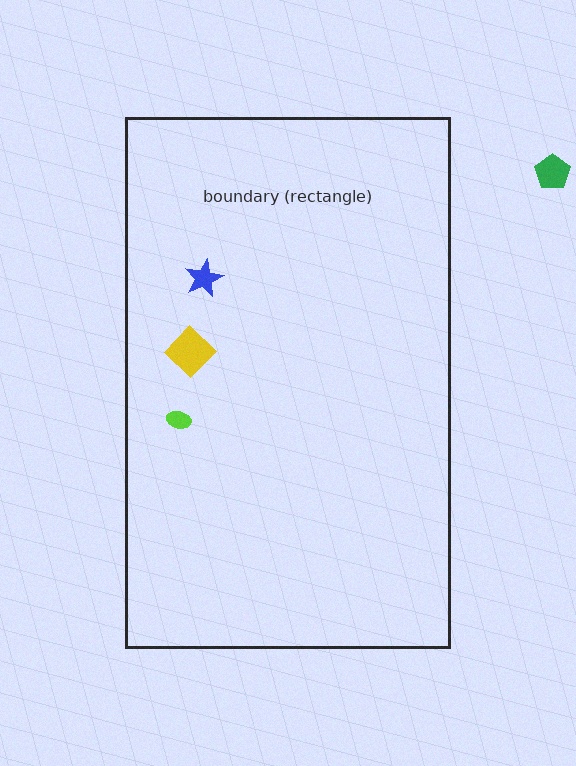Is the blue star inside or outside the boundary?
Inside.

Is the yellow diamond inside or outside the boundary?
Inside.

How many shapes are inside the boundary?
3 inside, 1 outside.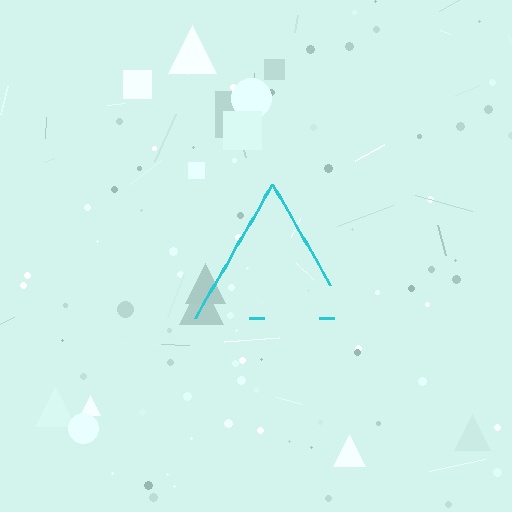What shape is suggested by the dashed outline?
The dashed outline suggests a triangle.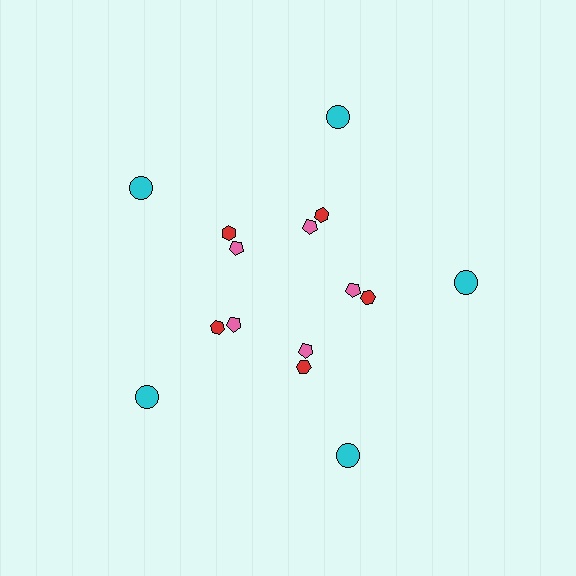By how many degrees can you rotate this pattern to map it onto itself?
The pattern maps onto itself every 72 degrees of rotation.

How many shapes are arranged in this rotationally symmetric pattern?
There are 15 shapes, arranged in 5 groups of 3.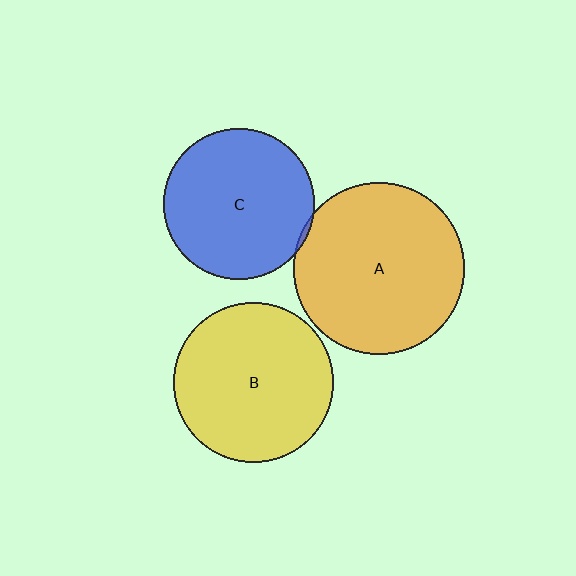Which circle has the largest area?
Circle A (orange).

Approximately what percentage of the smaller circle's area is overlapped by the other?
Approximately 5%.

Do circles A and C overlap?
Yes.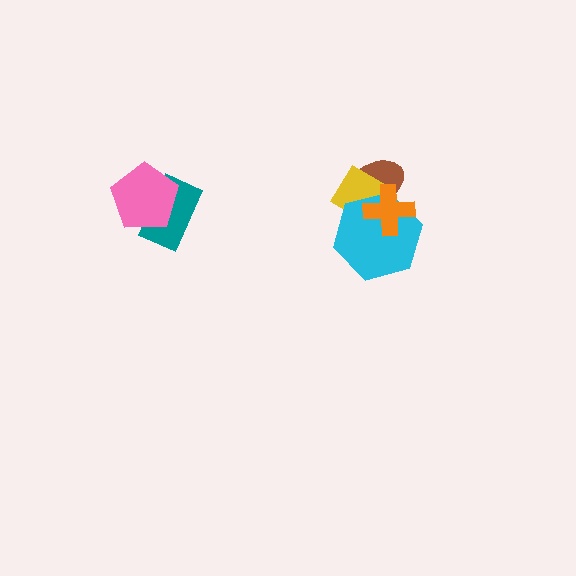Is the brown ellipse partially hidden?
Yes, it is partially covered by another shape.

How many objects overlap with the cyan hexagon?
3 objects overlap with the cyan hexagon.